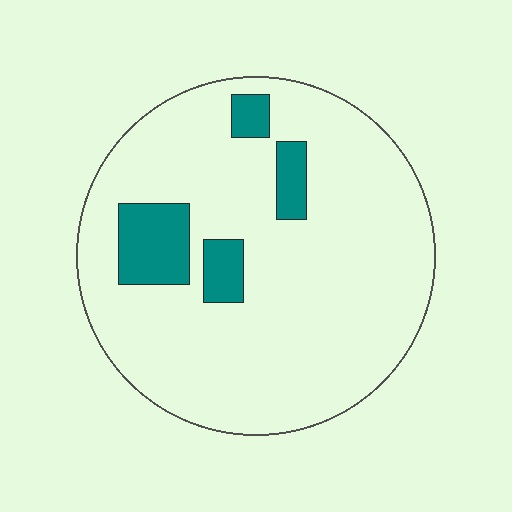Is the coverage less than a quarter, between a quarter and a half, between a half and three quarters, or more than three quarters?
Less than a quarter.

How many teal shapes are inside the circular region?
4.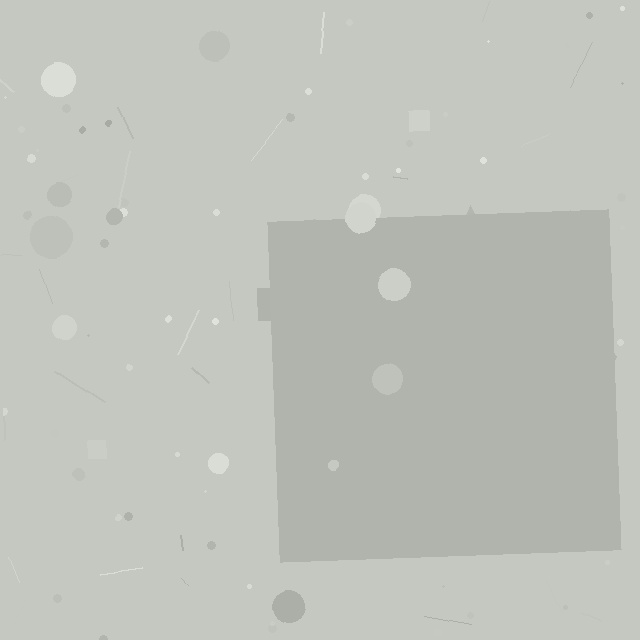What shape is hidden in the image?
A square is hidden in the image.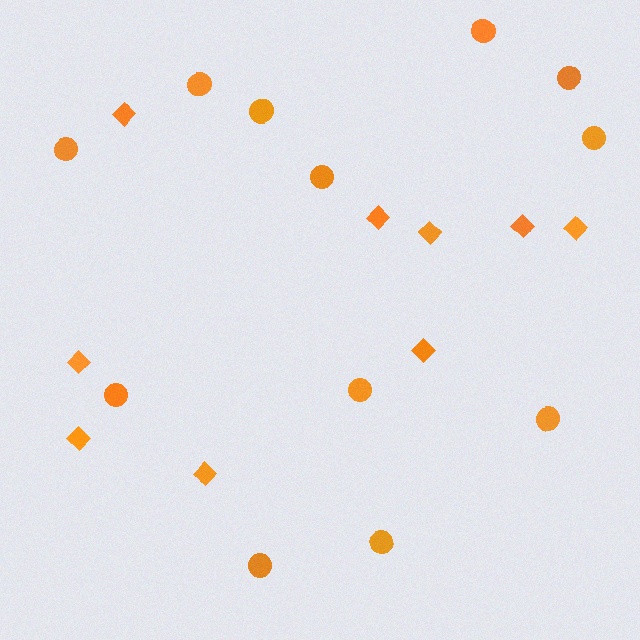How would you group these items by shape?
There are 2 groups: one group of circles (12) and one group of diamonds (9).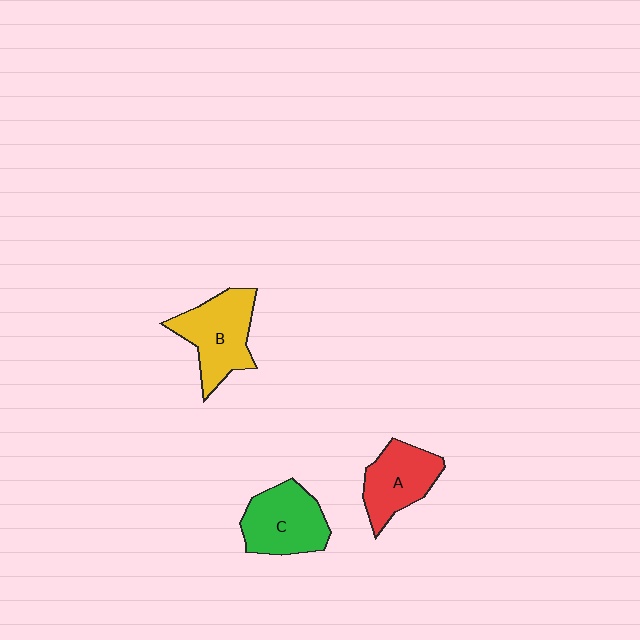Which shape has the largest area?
Shape B (yellow).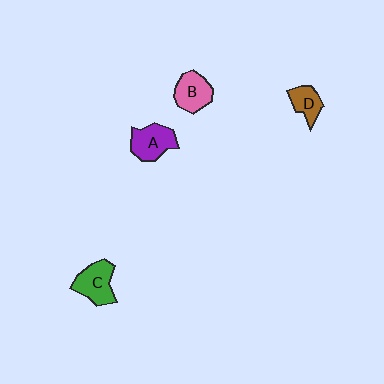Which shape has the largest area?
Shape C (green).